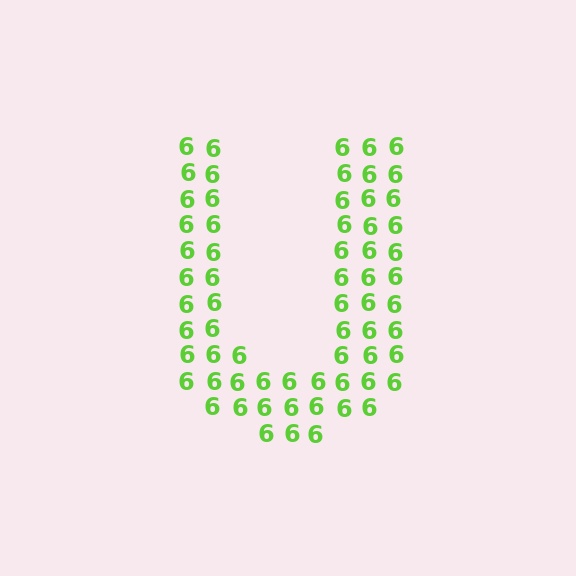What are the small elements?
The small elements are digit 6's.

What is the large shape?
The large shape is the letter U.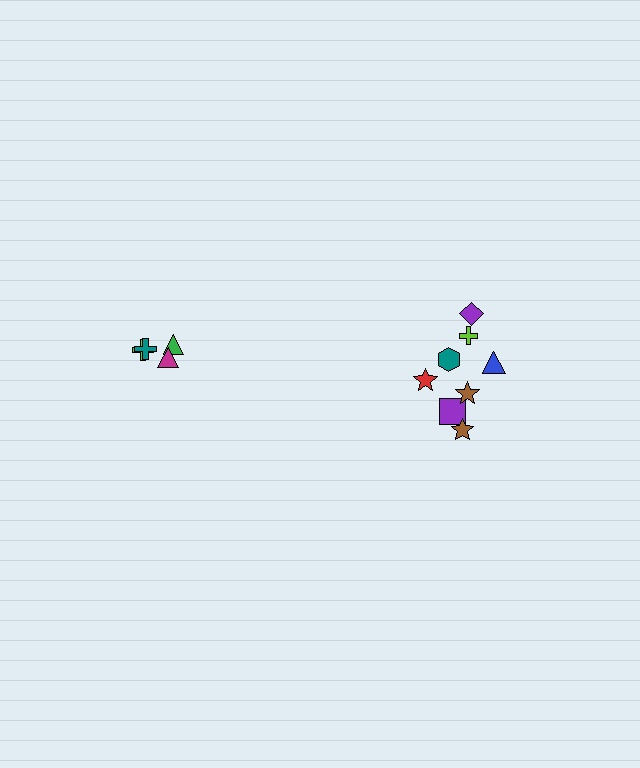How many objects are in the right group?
There are 8 objects.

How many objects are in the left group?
There are 4 objects.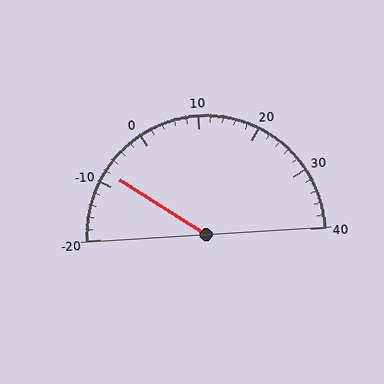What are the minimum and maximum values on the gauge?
The gauge ranges from -20 to 40.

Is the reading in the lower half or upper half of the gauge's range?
The reading is in the lower half of the range (-20 to 40).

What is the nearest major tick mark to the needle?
The nearest major tick mark is -10.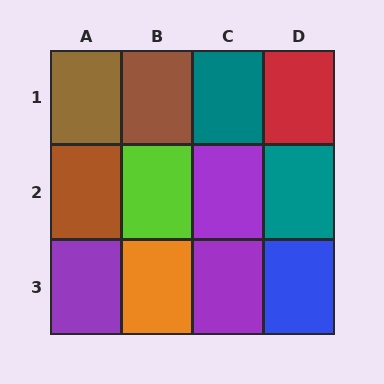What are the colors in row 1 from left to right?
Brown, brown, teal, red.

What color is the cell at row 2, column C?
Purple.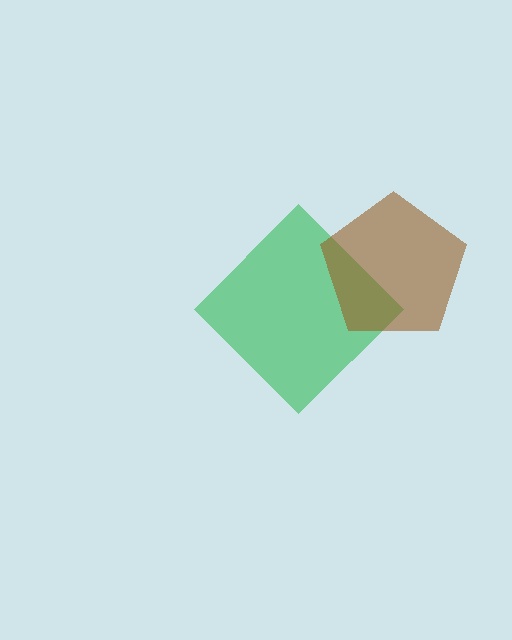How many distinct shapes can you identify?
There are 2 distinct shapes: a green diamond, a brown pentagon.